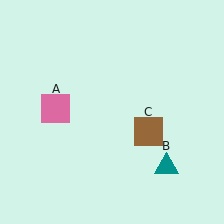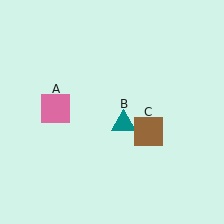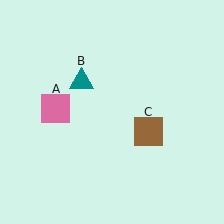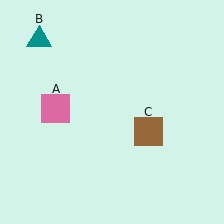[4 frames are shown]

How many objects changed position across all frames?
1 object changed position: teal triangle (object B).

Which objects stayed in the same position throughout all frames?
Pink square (object A) and brown square (object C) remained stationary.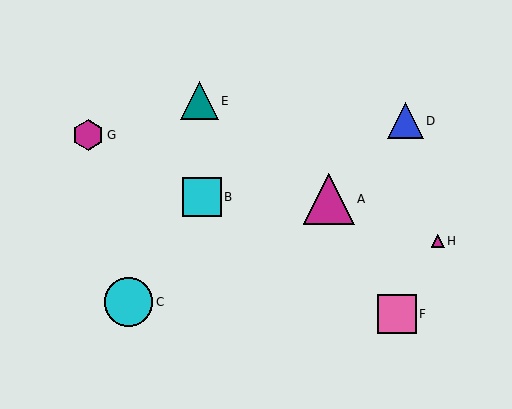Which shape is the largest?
The magenta triangle (labeled A) is the largest.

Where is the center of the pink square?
The center of the pink square is at (397, 314).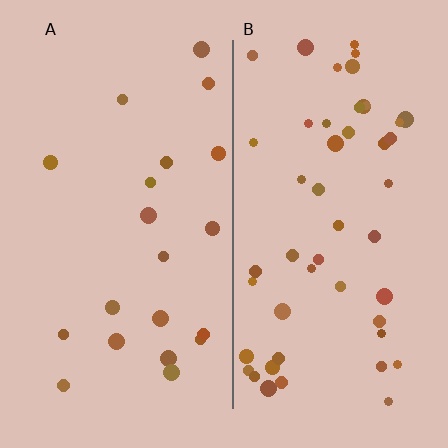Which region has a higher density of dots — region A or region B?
B (the right).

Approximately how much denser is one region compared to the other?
Approximately 2.5× — region B over region A.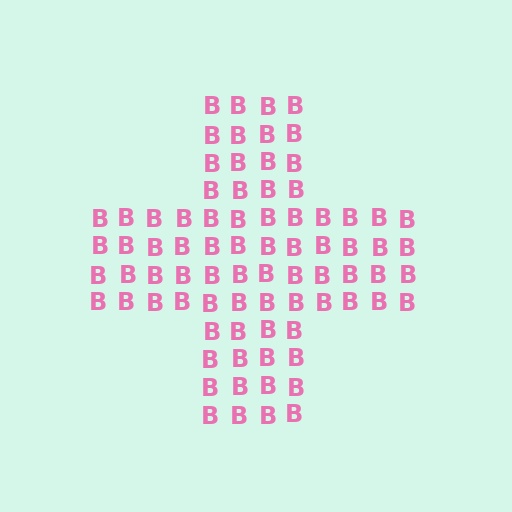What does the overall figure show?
The overall figure shows a cross.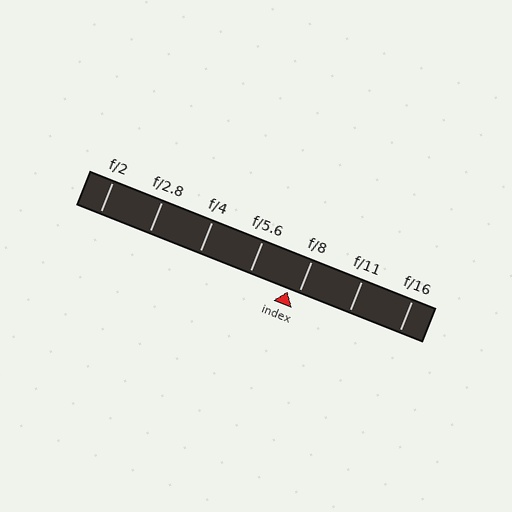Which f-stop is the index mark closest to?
The index mark is closest to f/8.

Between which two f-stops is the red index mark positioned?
The index mark is between f/5.6 and f/8.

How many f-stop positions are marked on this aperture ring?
There are 7 f-stop positions marked.